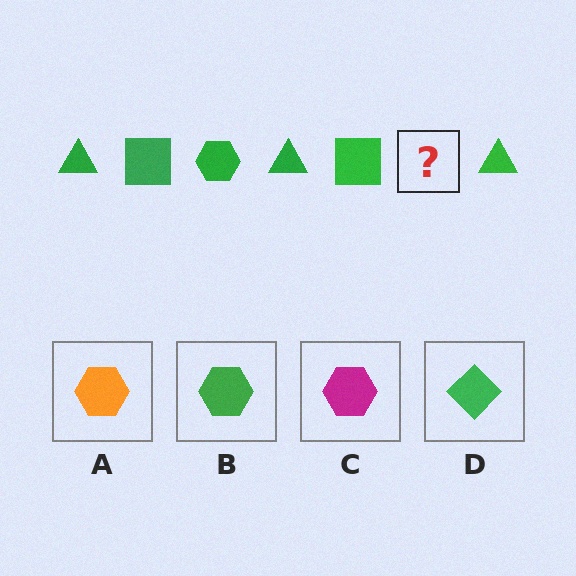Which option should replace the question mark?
Option B.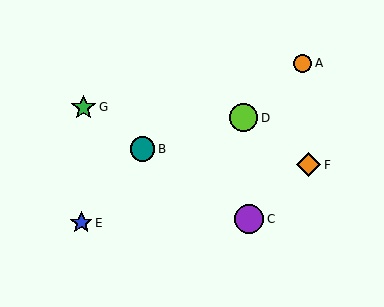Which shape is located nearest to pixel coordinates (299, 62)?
The orange circle (labeled A) at (302, 63) is nearest to that location.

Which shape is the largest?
The purple circle (labeled C) is the largest.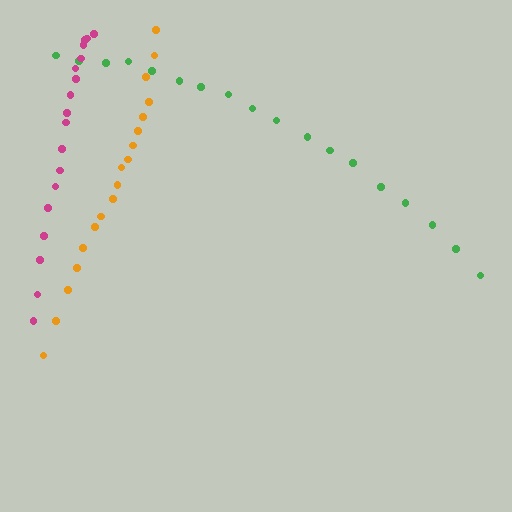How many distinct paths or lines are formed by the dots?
There are 3 distinct paths.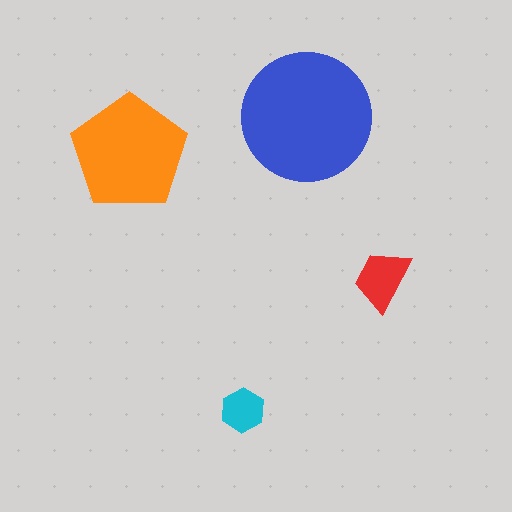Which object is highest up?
The blue circle is topmost.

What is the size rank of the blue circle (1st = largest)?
1st.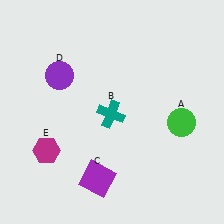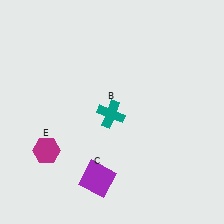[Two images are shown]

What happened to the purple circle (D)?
The purple circle (D) was removed in Image 2. It was in the top-left area of Image 1.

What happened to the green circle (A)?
The green circle (A) was removed in Image 2. It was in the bottom-right area of Image 1.